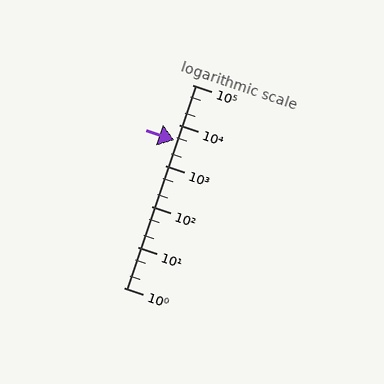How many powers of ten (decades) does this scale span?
The scale spans 5 decades, from 1 to 100000.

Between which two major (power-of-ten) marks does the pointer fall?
The pointer is between 1000 and 10000.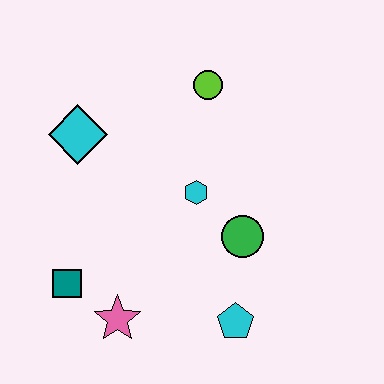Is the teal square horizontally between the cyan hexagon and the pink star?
No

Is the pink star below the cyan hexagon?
Yes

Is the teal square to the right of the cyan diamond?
No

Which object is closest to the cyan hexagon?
The green circle is closest to the cyan hexagon.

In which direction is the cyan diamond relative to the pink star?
The cyan diamond is above the pink star.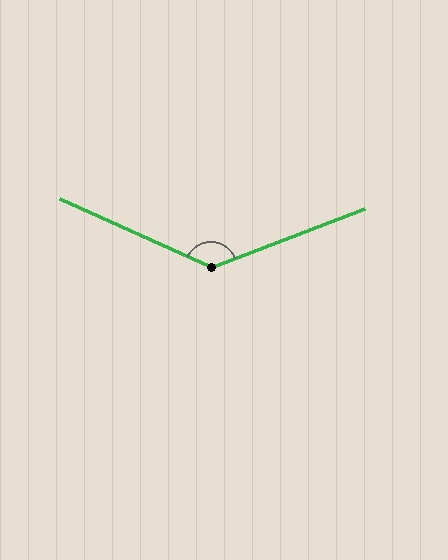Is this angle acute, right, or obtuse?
It is obtuse.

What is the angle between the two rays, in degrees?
Approximately 135 degrees.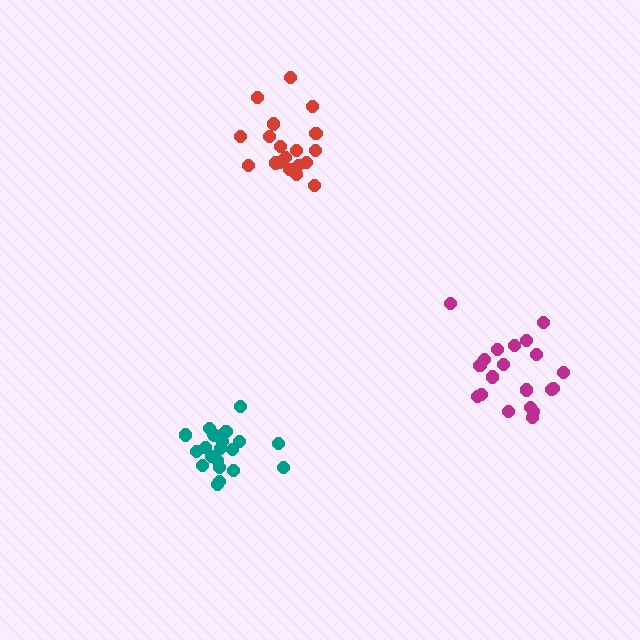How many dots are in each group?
Group 1: 20 dots, Group 2: 19 dots, Group 3: 20 dots (59 total).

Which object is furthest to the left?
The teal cluster is leftmost.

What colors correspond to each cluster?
The clusters are colored: teal, red, magenta.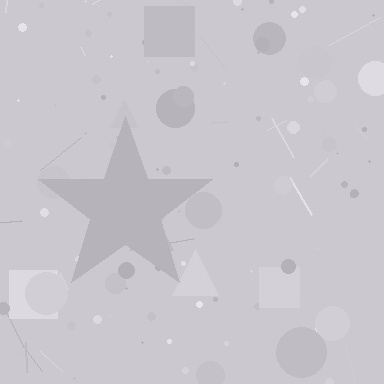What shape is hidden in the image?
A star is hidden in the image.